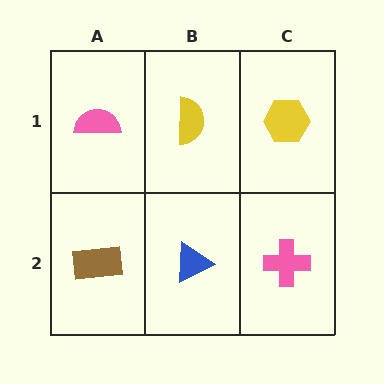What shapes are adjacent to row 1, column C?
A pink cross (row 2, column C), a yellow semicircle (row 1, column B).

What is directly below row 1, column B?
A blue triangle.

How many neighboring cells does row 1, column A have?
2.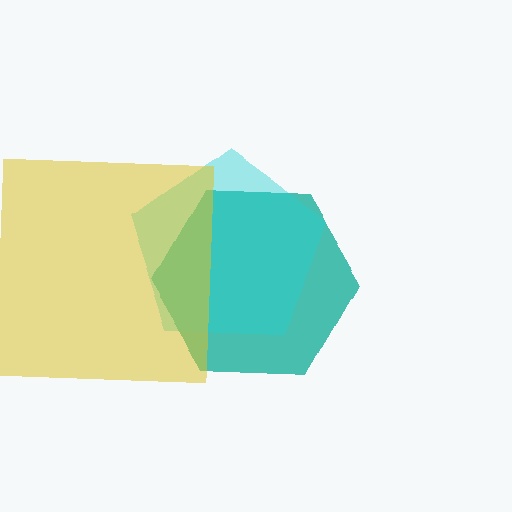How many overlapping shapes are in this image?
There are 3 overlapping shapes in the image.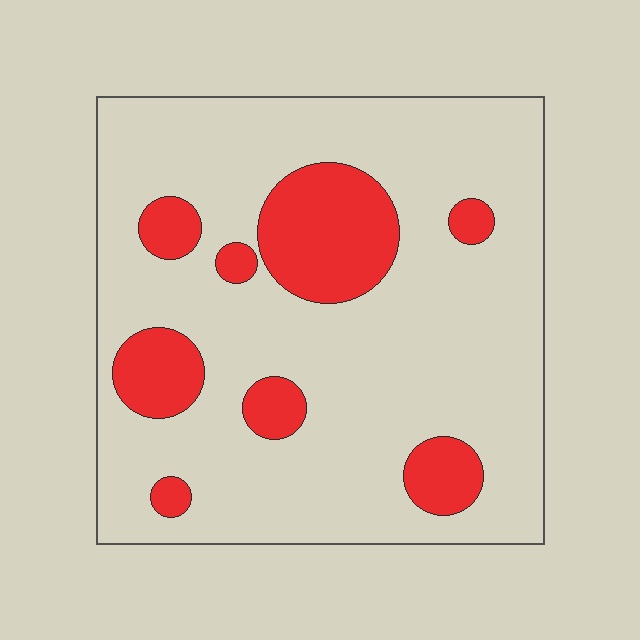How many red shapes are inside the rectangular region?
8.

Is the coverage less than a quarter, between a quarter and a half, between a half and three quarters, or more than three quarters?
Less than a quarter.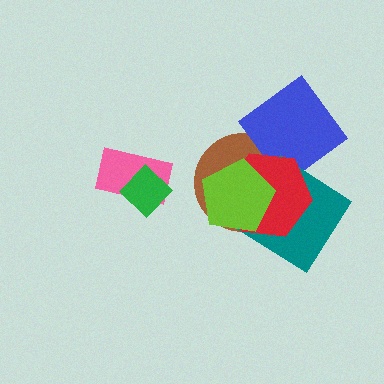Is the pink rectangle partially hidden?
Yes, it is partially covered by another shape.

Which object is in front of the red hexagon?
The lime pentagon is in front of the red hexagon.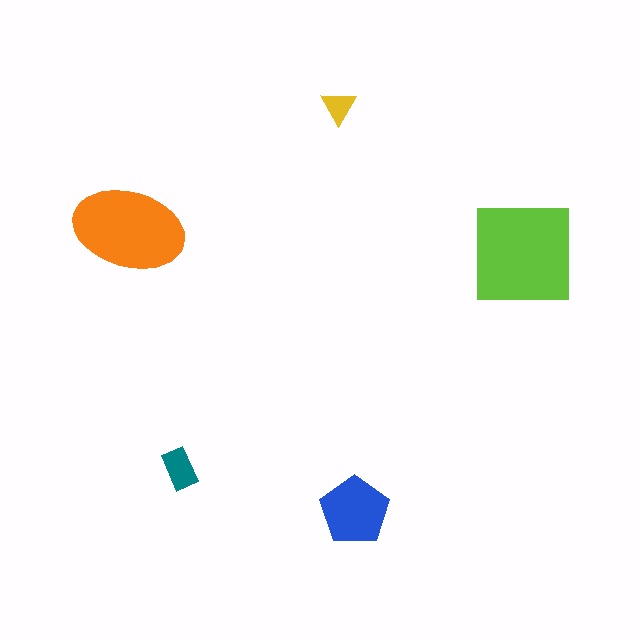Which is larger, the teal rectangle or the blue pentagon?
The blue pentagon.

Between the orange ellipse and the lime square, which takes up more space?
The lime square.